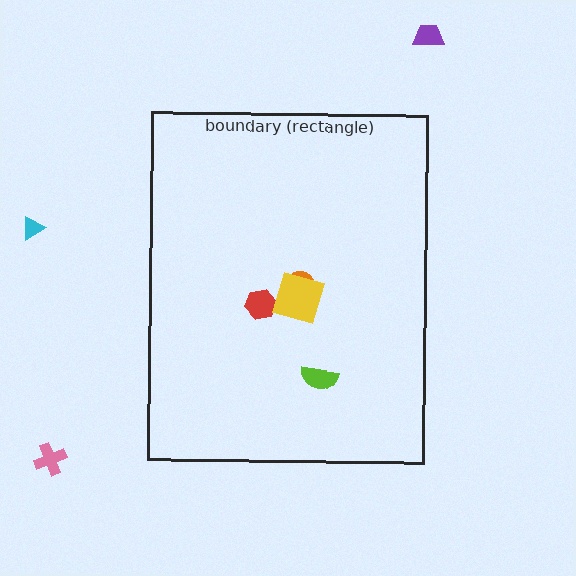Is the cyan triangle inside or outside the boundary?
Outside.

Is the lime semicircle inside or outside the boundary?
Inside.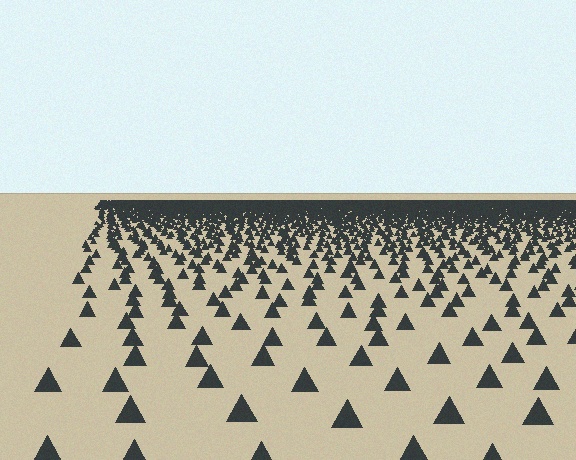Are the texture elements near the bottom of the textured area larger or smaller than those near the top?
Larger. Near the bottom, elements are closer to the viewer and appear at a bigger on-screen size.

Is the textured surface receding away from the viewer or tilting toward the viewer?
The surface is receding away from the viewer. Texture elements get smaller and denser toward the top.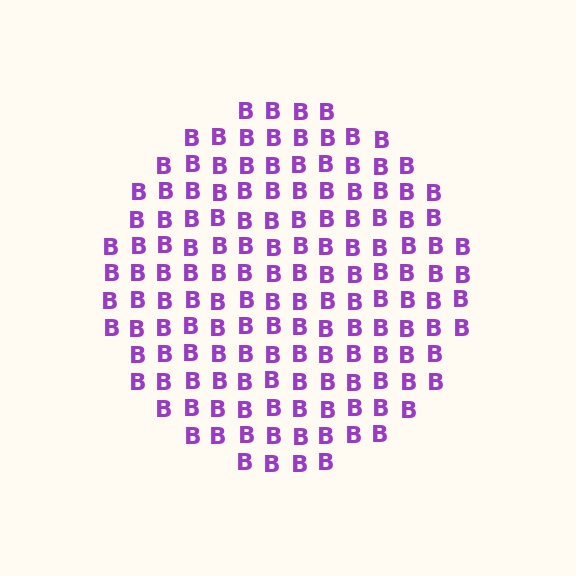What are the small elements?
The small elements are letter B's.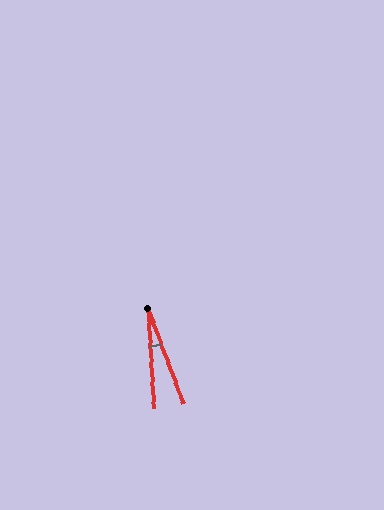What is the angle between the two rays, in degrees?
Approximately 17 degrees.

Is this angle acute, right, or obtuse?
It is acute.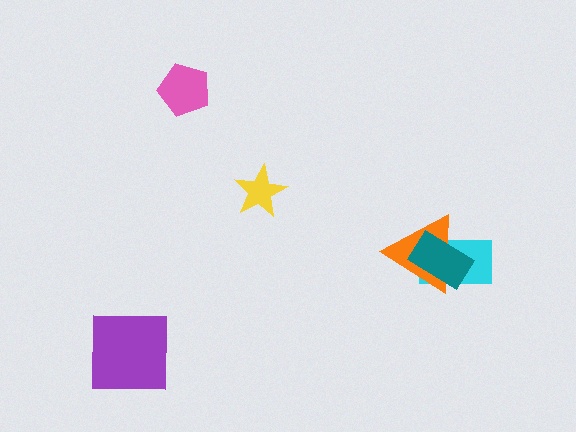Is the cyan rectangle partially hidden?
Yes, it is partially covered by another shape.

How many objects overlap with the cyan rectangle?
2 objects overlap with the cyan rectangle.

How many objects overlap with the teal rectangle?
2 objects overlap with the teal rectangle.